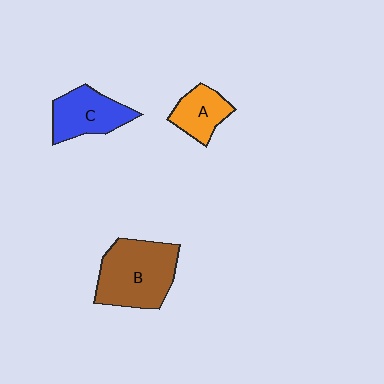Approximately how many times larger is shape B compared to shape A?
Approximately 2.0 times.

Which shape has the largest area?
Shape B (brown).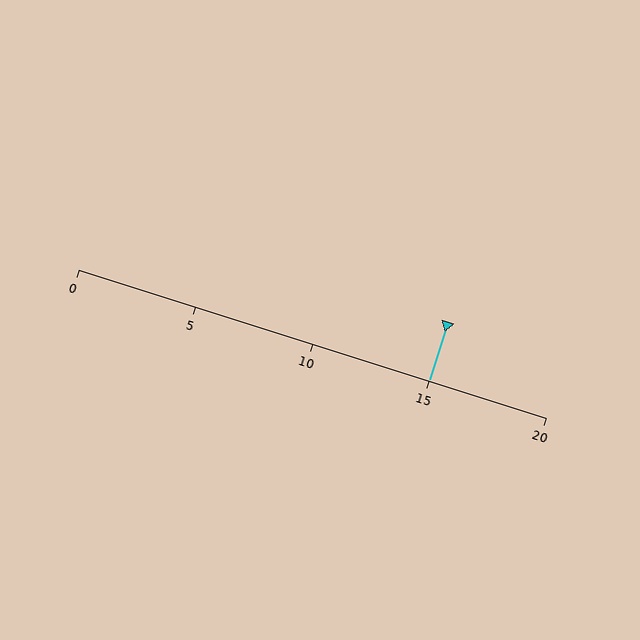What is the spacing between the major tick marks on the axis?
The major ticks are spaced 5 apart.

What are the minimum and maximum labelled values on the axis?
The axis runs from 0 to 20.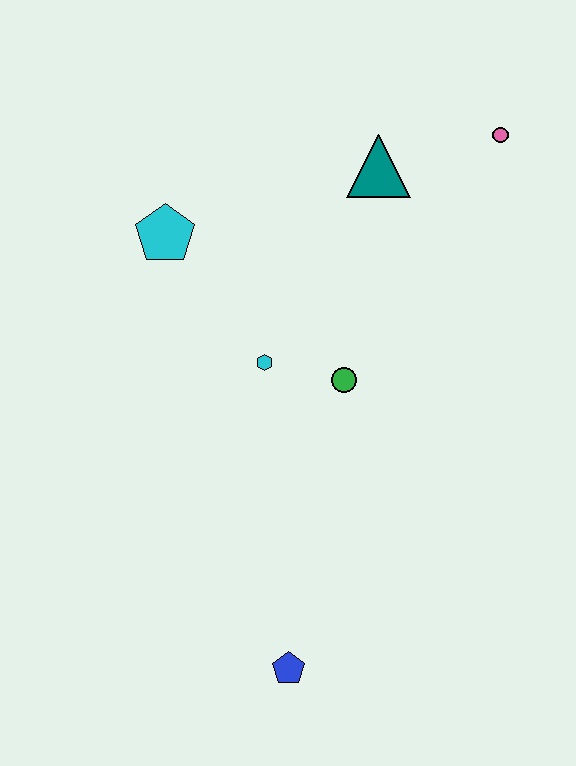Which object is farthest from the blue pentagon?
The pink circle is farthest from the blue pentagon.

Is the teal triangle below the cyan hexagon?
No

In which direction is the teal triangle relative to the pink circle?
The teal triangle is to the left of the pink circle.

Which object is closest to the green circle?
The cyan hexagon is closest to the green circle.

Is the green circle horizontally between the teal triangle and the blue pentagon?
Yes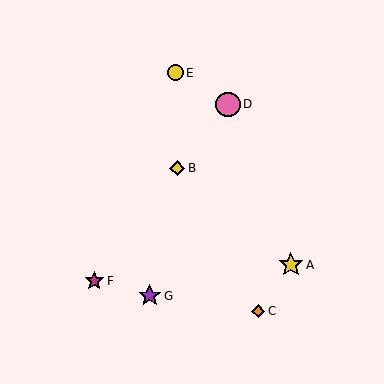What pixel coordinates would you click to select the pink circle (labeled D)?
Click at (228, 104) to select the pink circle D.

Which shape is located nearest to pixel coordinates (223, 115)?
The pink circle (labeled D) at (228, 104) is nearest to that location.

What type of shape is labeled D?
Shape D is a pink circle.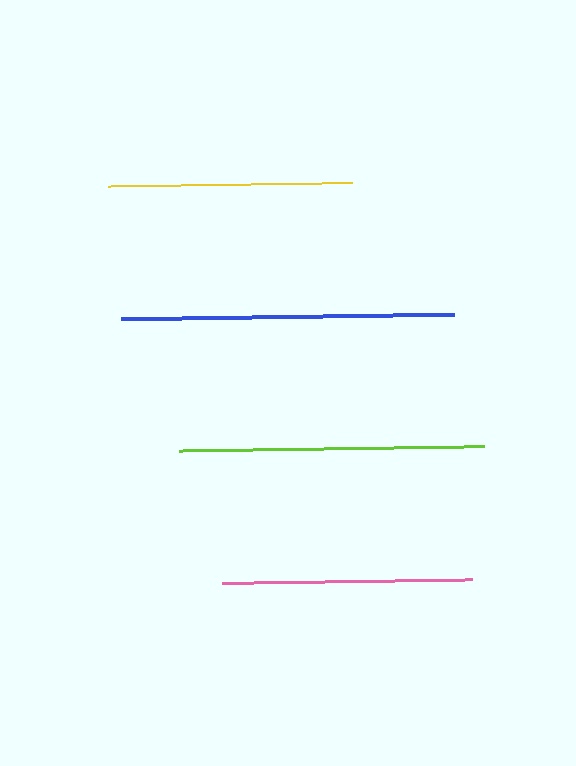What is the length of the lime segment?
The lime segment is approximately 305 pixels long.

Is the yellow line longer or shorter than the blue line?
The blue line is longer than the yellow line.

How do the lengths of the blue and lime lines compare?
The blue and lime lines are approximately the same length.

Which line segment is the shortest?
The yellow line is the shortest at approximately 244 pixels.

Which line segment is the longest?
The blue line is the longest at approximately 333 pixels.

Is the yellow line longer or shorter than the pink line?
The pink line is longer than the yellow line.